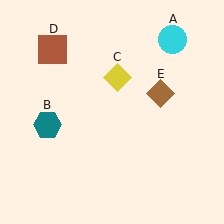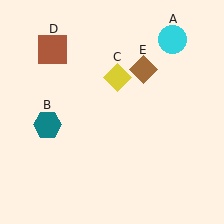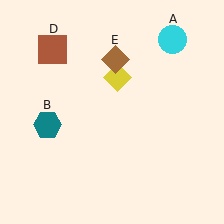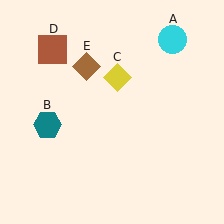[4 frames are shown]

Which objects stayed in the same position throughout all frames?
Cyan circle (object A) and teal hexagon (object B) and yellow diamond (object C) and brown square (object D) remained stationary.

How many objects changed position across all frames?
1 object changed position: brown diamond (object E).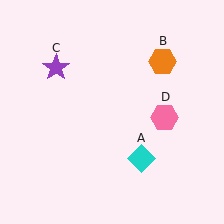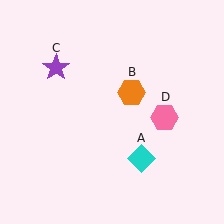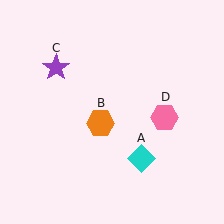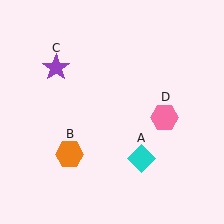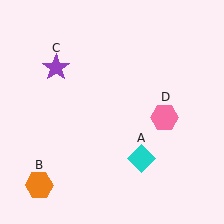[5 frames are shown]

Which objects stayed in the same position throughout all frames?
Cyan diamond (object A) and purple star (object C) and pink hexagon (object D) remained stationary.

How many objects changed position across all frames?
1 object changed position: orange hexagon (object B).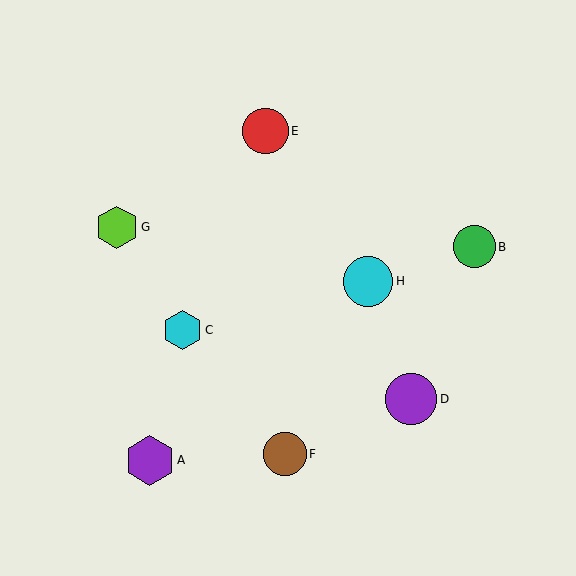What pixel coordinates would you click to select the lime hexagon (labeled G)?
Click at (117, 227) to select the lime hexagon G.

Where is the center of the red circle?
The center of the red circle is at (265, 131).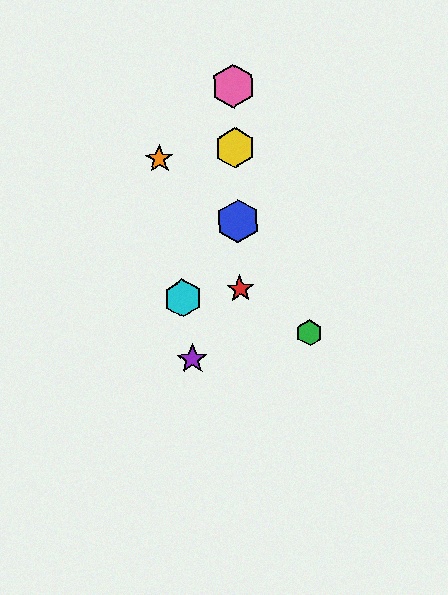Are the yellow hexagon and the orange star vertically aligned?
No, the yellow hexagon is at x≈235 and the orange star is at x≈159.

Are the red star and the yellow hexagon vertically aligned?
Yes, both are at x≈240.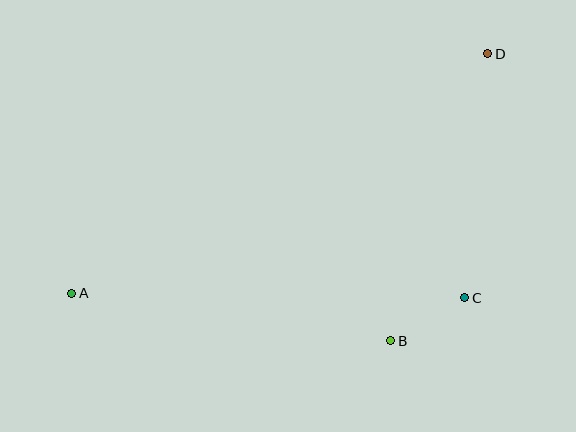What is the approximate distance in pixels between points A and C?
The distance between A and C is approximately 393 pixels.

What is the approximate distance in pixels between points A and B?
The distance between A and B is approximately 322 pixels.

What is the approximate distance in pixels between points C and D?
The distance between C and D is approximately 245 pixels.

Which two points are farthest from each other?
Points A and D are farthest from each other.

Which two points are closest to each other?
Points B and C are closest to each other.